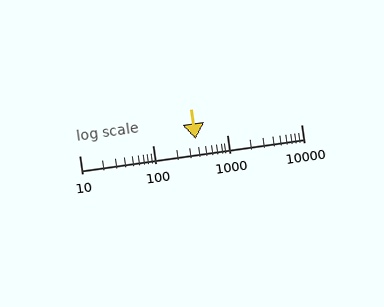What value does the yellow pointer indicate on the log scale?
The pointer indicates approximately 370.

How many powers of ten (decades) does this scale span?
The scale spans 3 decades, from 10 to 10000.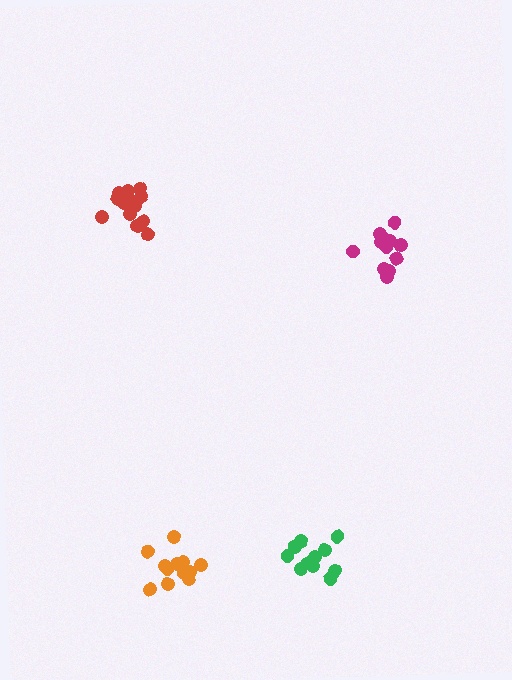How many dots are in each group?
Group 1: 13 dots, Group 2: 12 dots, Group 3: 12 dots, Group 4: 11 dots (48 total).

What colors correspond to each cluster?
The clusters are colored: red, magenta, orange, green.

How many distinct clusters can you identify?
There are 4 distinct clusters.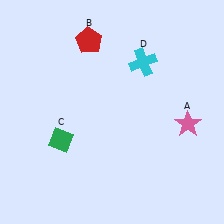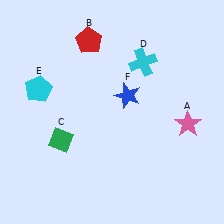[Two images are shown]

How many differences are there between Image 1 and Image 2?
There are 2 differences between the two images.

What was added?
A cyan pentagon (E), a blue star (F) were added in Image 2.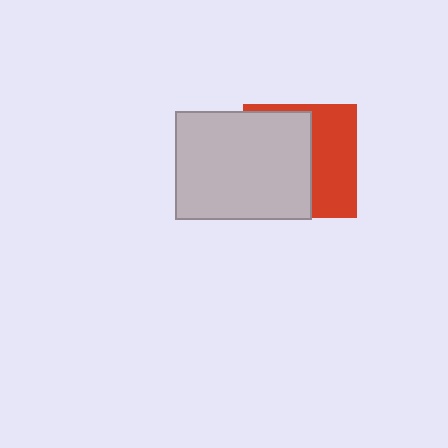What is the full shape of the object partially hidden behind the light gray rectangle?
The partially hidden object is a red square.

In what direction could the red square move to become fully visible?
The red square could move right. That would shift it out from behind the light gray rectangle entirely.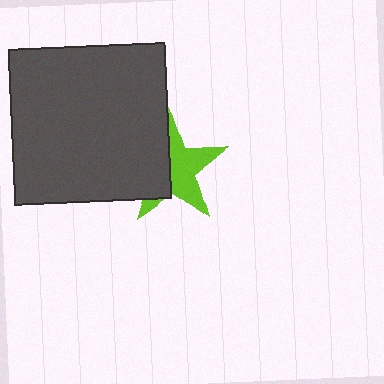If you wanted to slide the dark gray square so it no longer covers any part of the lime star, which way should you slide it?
Slide it left — that is the most direct way to separate the two shapes.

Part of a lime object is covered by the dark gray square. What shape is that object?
It is a star.